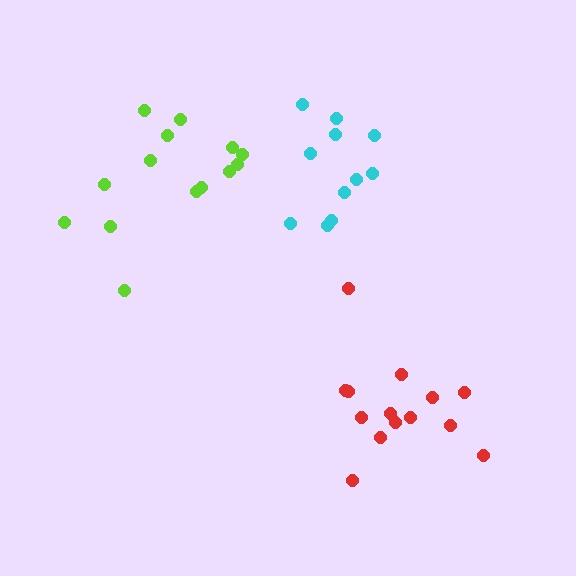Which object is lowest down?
The red cluster is bottommost.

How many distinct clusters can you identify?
There are 3 distinct clusters.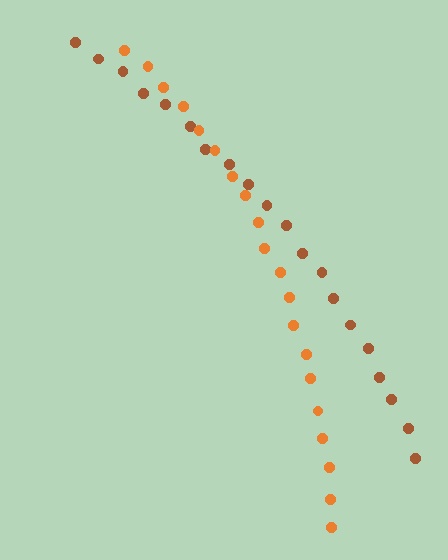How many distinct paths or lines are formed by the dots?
There are 2 distinct paths.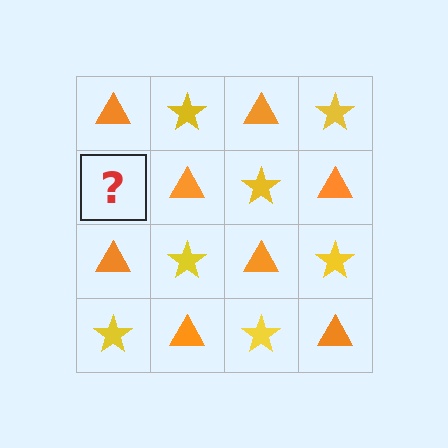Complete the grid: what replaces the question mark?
The question mark should be replaced with a yellow star.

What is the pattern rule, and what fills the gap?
The rule is that it alternates orange triangle and yellow star in a checkerboard pattern. The gap should be filled with a yellow star.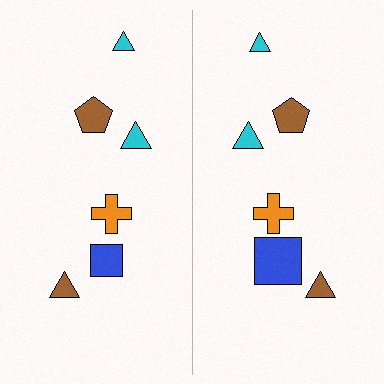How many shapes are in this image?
There are 12 shapes in this image.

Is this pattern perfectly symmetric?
No, the pattern is not perfectly symmetric. The blue square on the right side has a different size than its mirror counterpart.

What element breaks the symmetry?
The blue square on the right side has a different size than its mirror counterpart.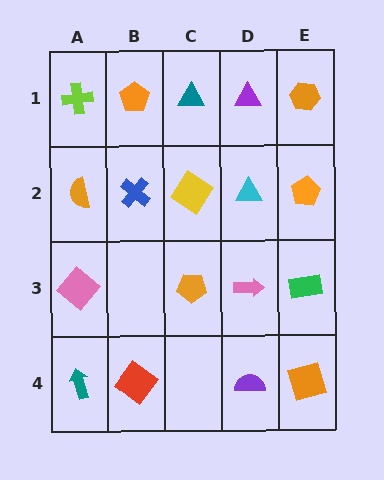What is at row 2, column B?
A blue cross.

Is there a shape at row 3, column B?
No, that cell is empty.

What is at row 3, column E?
A green rectangle.